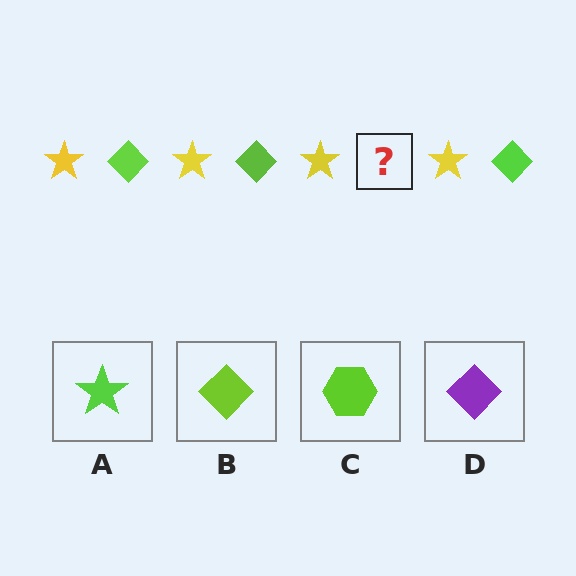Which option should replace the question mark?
Option B.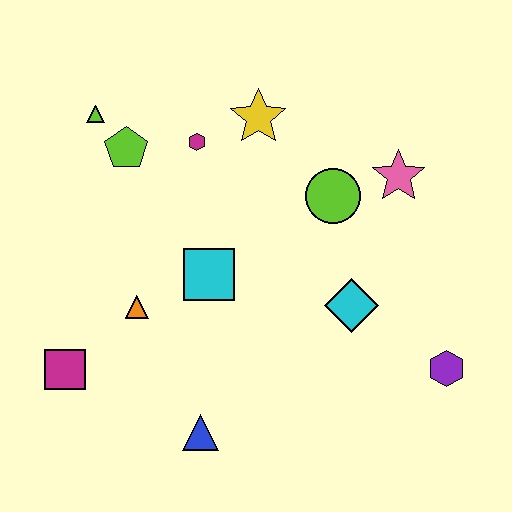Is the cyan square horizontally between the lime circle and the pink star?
No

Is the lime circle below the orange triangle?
No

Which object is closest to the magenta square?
The orange triangle is closest to the magenta square.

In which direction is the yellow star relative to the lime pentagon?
The yellow star is to the right of the lime pentagon.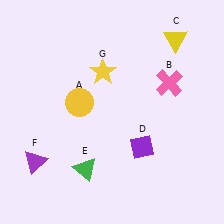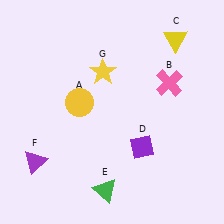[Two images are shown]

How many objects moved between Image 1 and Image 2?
1 object moved between the two images.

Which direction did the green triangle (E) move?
The green triangle (E) moved down.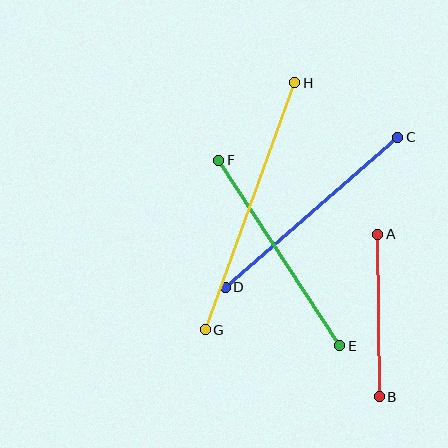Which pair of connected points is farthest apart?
Points G and H are farthest apart.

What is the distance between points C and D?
The distance is approximately 229 pixels.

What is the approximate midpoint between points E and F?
The midpoint is at approximately (279, 253) pixels.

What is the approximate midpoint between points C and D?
The midpoint is at approximately (312, 212) pixels.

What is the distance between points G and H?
The distance is approximately 263 pixels.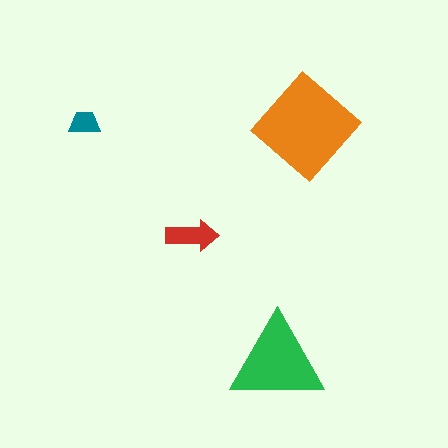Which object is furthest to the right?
The orange diamond is rightmost.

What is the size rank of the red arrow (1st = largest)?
3rd.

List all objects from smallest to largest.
The teal trapezoid, the red arrow, the green triangle, the orange diamond.